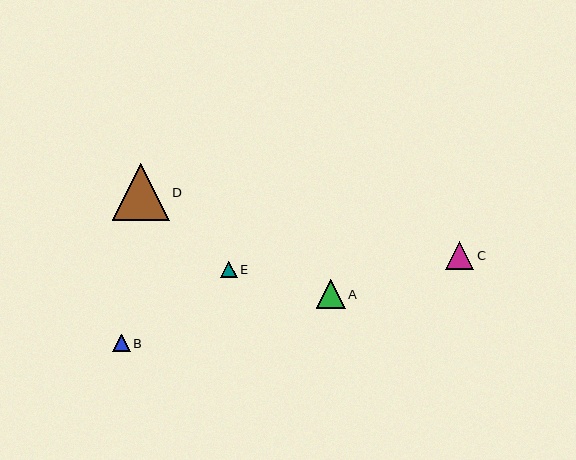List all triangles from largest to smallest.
From largest to smallest: D, A, C, B, E.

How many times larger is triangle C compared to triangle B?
Triangle C is approximately 1.6 times the size of triangle B.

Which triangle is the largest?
Triangle D is the largest with a size of approximately 57 pixels.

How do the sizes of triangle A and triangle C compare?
Triangle A and triangle C are approximately the same size.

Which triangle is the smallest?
Triangle E is the smallest with a size of approximately 16 pixels.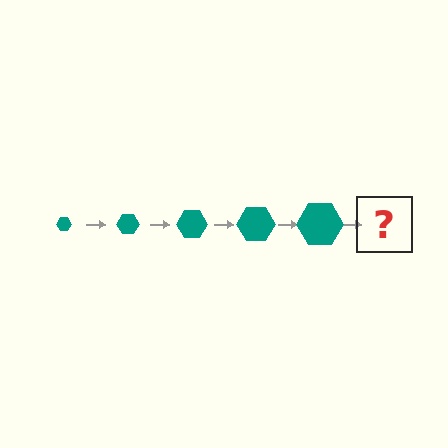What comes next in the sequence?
The next element should be a teal hexagon, larger than the previous one.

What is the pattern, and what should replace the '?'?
The pattern is that the hexagon gets progressively larger each step. The '?' should be a teal hexagon, larger than the previous one.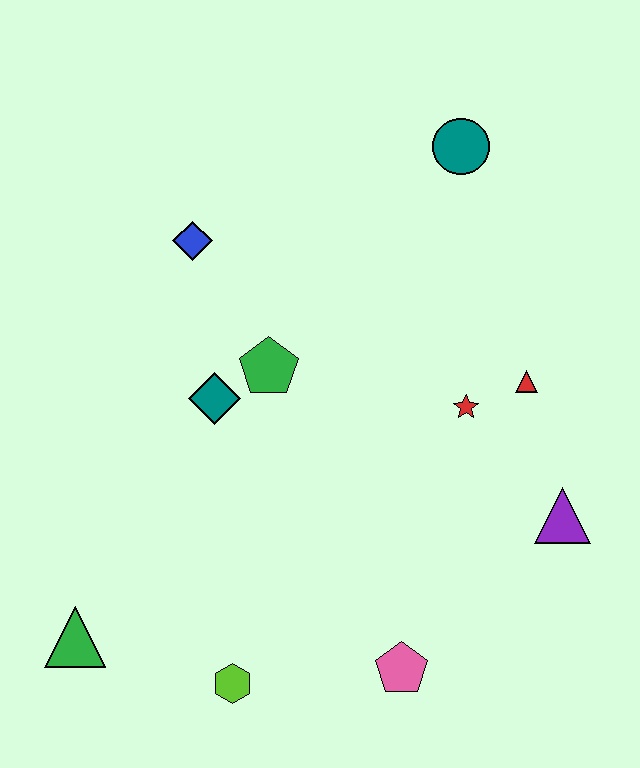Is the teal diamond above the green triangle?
Yes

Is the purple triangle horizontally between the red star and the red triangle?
No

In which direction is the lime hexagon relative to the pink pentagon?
The lime hexagon is to the left of the pink pentagon.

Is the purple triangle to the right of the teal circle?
Yes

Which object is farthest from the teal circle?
The green triangle is farthest from the teal circle.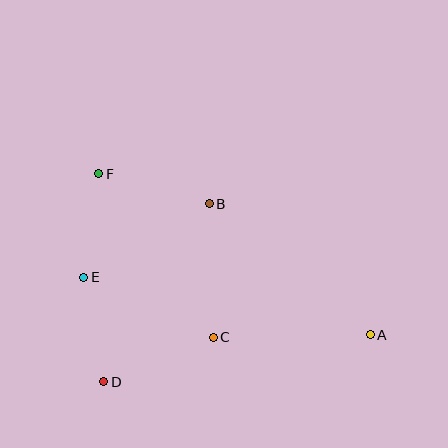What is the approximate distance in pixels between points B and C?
The distance between B and C is approximately 134 pixels.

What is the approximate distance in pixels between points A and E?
The distance between A and E is approximately 292 pixels.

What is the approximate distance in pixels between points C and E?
The distance between C and E is approximately 143 pixels.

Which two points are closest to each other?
Points E and F are closest to each other.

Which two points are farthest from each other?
Points A and F are farthest from each other.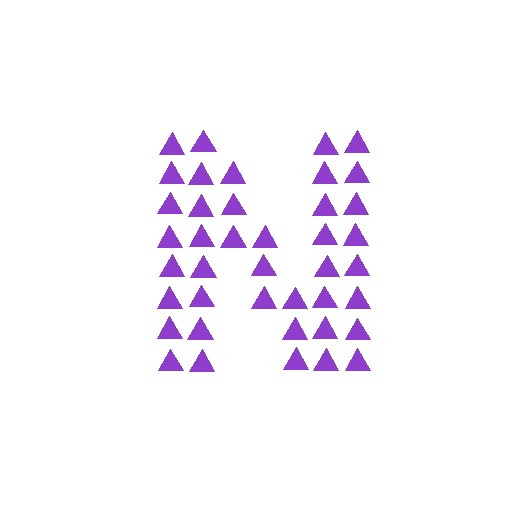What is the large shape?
The large shape is the letter N.